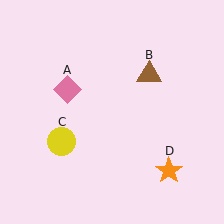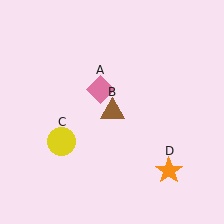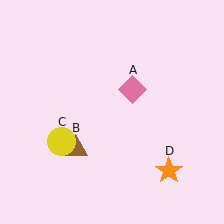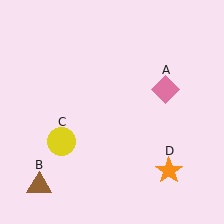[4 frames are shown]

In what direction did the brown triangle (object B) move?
The brown triangle (object B) moved down and to the left.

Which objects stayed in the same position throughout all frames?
Yellow circle (object C) and orange star (object D) remained stationary.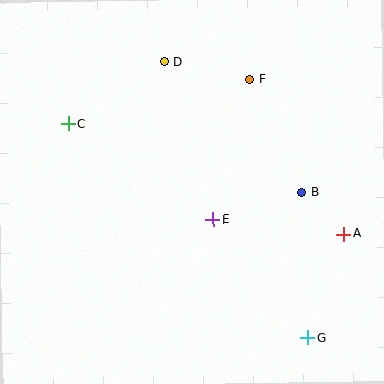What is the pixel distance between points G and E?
The distance between G and E is 152 pixels.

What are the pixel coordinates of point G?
Point G is at (308, 338).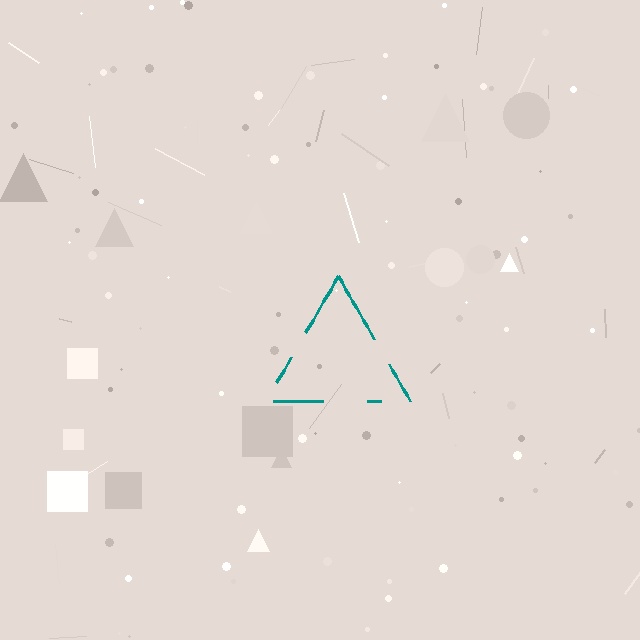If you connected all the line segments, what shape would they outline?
They would outline a triangle.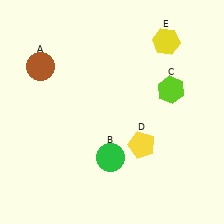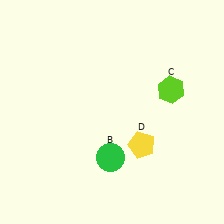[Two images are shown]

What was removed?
The yellow hexagon (E), the brown circle (A) were removed in Image 2.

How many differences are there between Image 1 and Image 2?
There are 2 differences between the two images.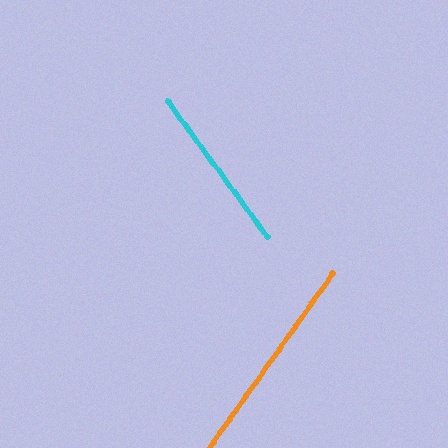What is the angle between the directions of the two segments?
Approximately 72 degrees.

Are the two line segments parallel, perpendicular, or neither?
Neither parallel nor perpendicular — they differ by about 72°.